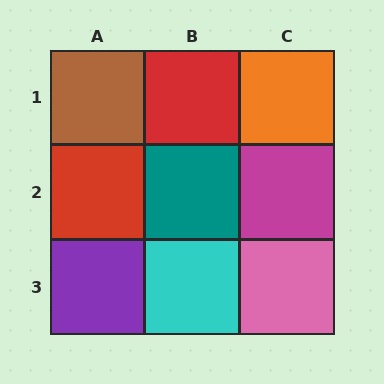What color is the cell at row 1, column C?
Orange.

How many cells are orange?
1 cell is orange.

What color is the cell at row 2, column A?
Red.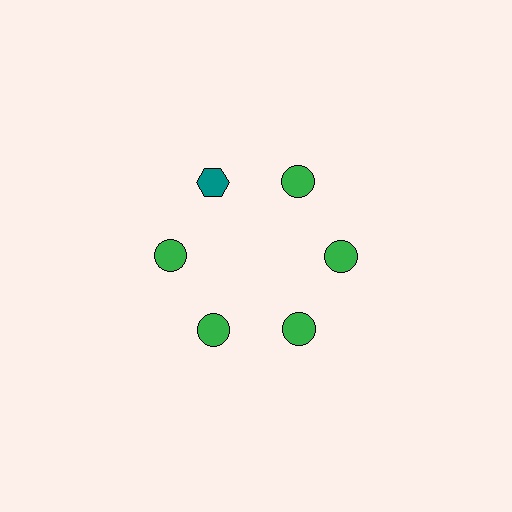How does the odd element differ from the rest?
It differs in both color (teal instead of green) and shape (hexagon instead of circle).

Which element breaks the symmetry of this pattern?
The teal hexagon at roughly the 11 o'clock position breaks the symmetry. All other shapes are green circles.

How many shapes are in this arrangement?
There are 6 shapes arranged in a ring pattern.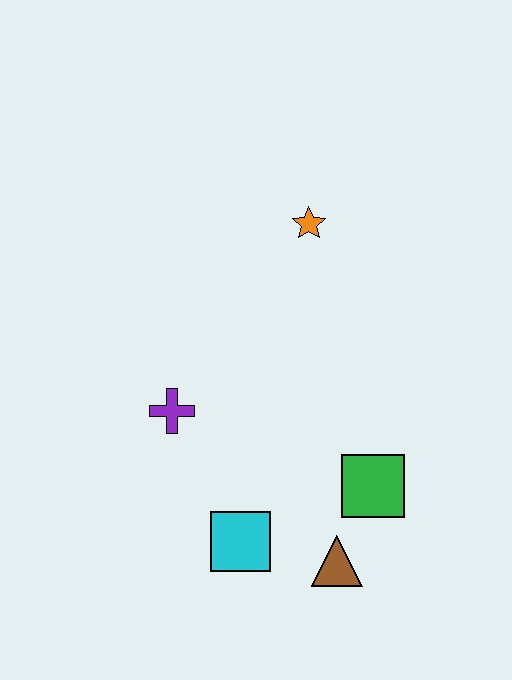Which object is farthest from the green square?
The orange star is farthest from the green square.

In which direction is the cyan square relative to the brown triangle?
The cyan square is to the left of the brown triangle.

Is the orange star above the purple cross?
Yes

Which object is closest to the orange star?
The purple cross is closest to the orange star.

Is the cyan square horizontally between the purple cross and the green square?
Yes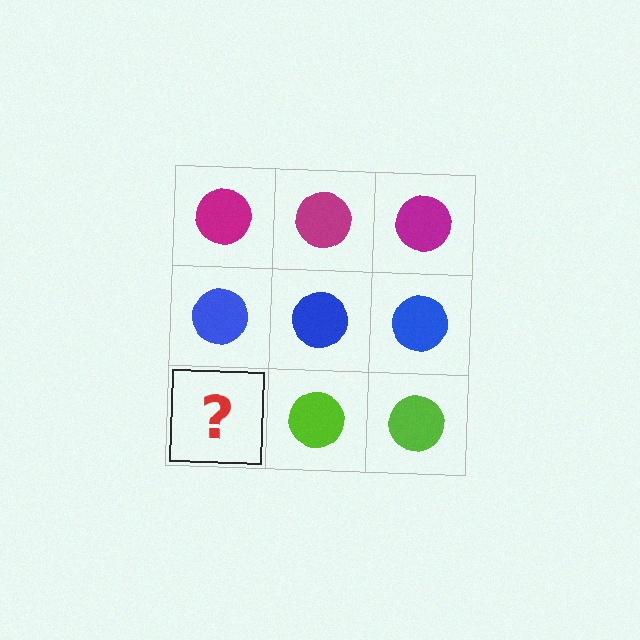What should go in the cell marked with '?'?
The missing cell should contain a lime circle.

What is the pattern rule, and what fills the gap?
The rule is that each row has a consistent color. The gap should be filled with a lime circle.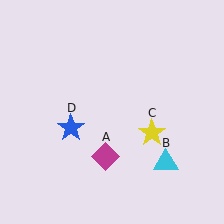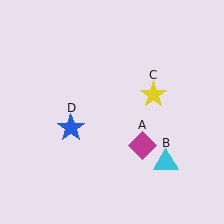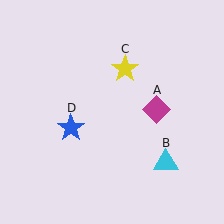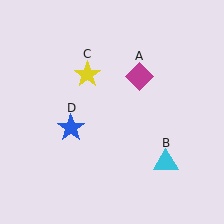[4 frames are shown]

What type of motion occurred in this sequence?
The magenta diamond (object A), yellow star (object C) rotated counterclockwise around the center of the scene.